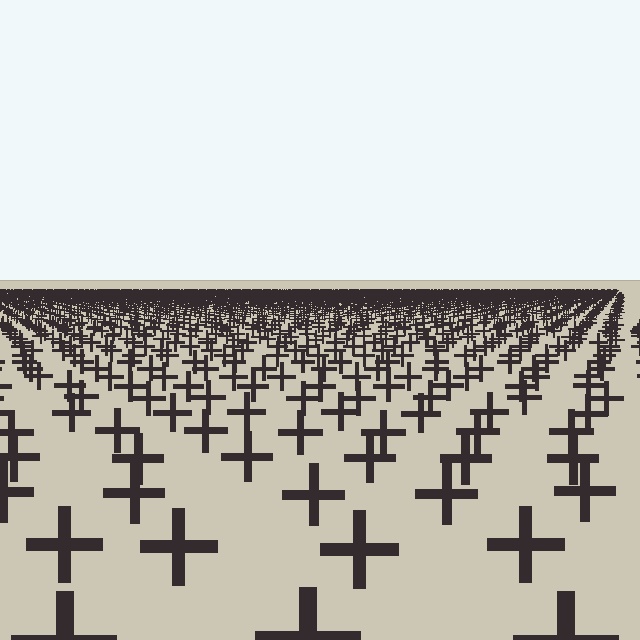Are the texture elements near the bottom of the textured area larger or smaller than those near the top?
Larger. Near the bottom, elements are closer to the viewer and appear at a bigger on-screen size.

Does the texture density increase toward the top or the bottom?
Density increases toward the top.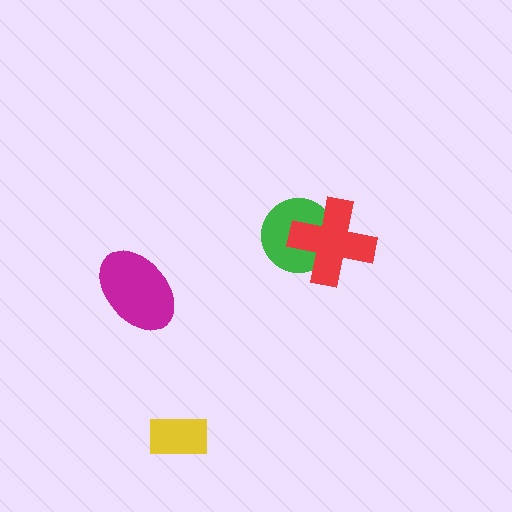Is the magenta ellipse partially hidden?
No, no other shape covers it.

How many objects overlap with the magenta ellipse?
0 objects overlap with the magenta ellipse.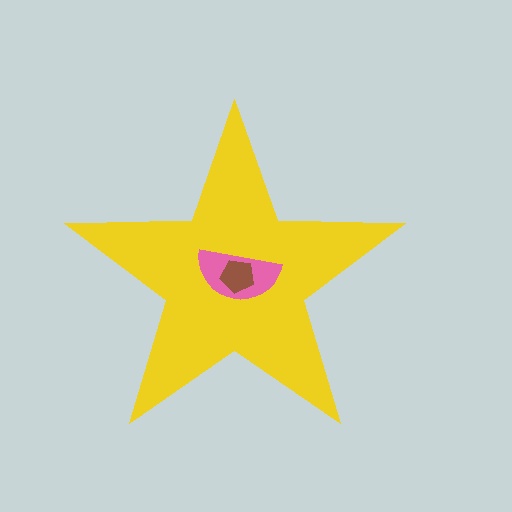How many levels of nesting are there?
3.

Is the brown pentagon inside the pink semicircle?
Yes.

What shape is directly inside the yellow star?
The pink semicircle.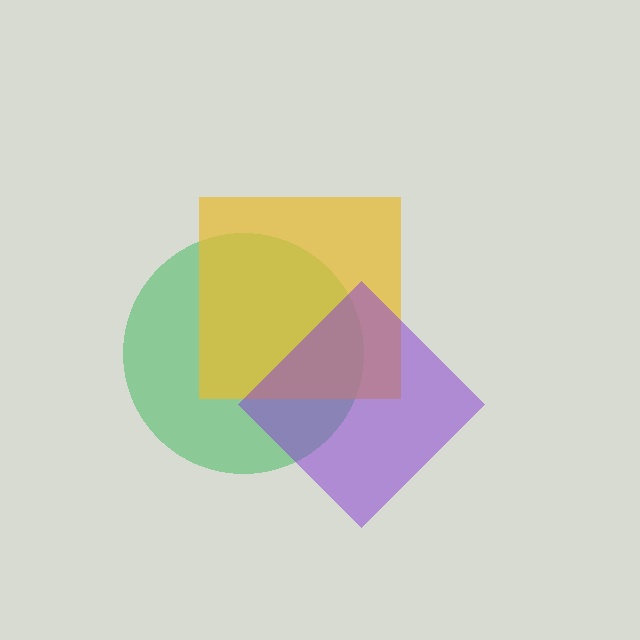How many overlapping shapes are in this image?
There are 3 overlapping shapes in the image.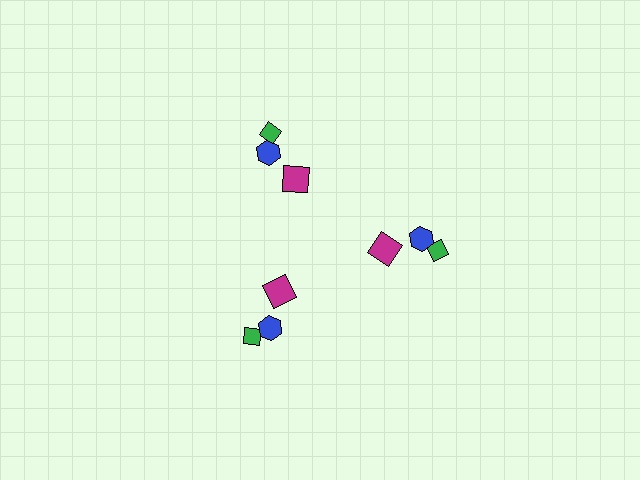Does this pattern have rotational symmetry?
Yes, this pattern has 3-fold rotational symmetry. It looks the same after rotating 120 degrees around the center.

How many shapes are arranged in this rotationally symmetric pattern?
There are 9 shapes, arranged in 3 groups of 3.